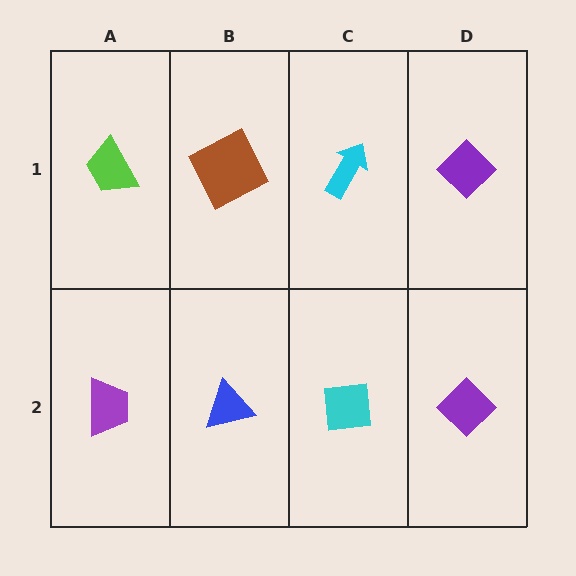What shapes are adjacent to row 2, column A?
A lime trapezoid (row 1, column A), a blue triangle (row 2, column B).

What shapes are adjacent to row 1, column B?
A blue triangle (row 2, column B), a lime trapezoid (row 1, column A), a cyan arrow (row 1, column C).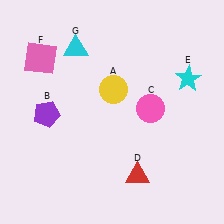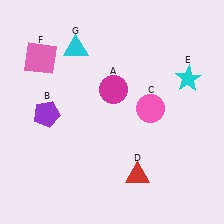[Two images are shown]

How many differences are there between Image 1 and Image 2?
There is 1 difference between the two images.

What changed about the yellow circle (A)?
In Image 1, A is yellow. In Image 2, it changed to magenta.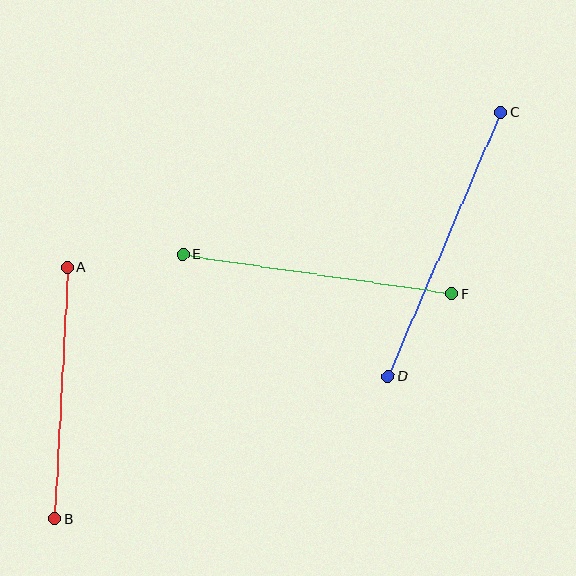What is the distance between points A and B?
The distance is approximately 251 pixels.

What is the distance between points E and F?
The distance is approximately 272 pixels.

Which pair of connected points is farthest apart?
Points C and D are farthest apart.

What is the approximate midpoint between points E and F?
The midpoint is at approximately (317, 274) pixels.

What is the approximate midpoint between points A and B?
The midpoint is at approximately (61, 393) pixels.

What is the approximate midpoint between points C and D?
The midpoint is at approximately (444, 244) pixels.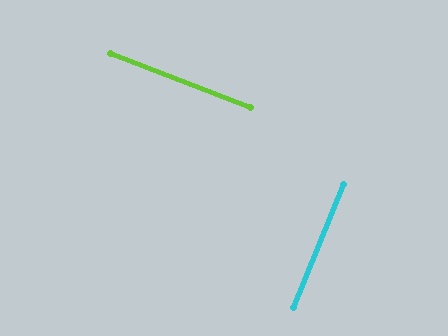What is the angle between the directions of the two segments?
Approximately 89 degrees.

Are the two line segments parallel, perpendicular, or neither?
Perpendicular — they meet at approximately 89°.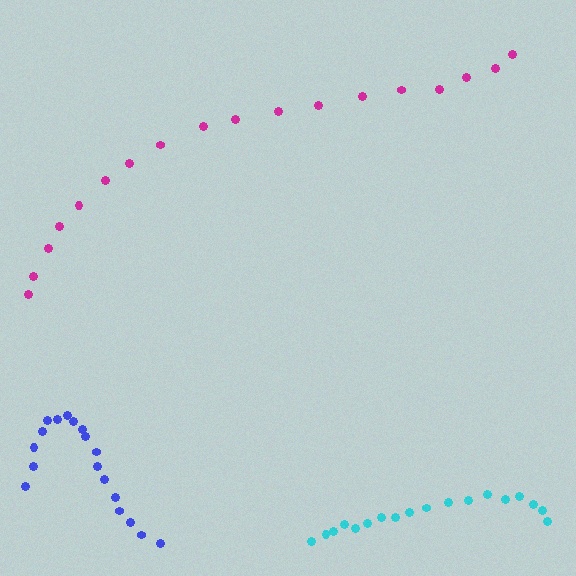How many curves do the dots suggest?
There are 3 distinct paths.